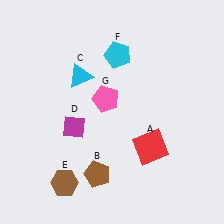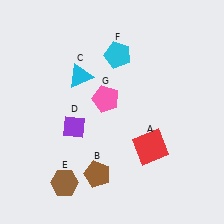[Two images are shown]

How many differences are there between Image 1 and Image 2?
There is 1 difference between the two images.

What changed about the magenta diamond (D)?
In Image 1, D is magenta. In Image 2, it changed to purple.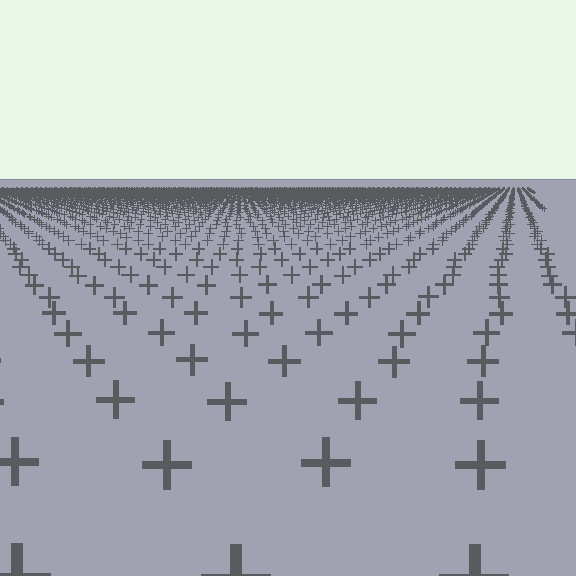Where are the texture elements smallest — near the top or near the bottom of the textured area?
Near the top.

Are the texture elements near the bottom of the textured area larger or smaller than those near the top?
Larger. Near the bottom, elements are closer to the viewer and appear at a bigger on-screen size.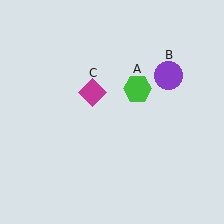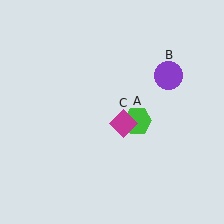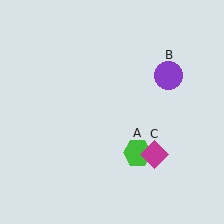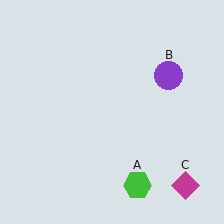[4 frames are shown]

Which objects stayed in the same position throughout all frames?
Purple circle (object B) remained stationary.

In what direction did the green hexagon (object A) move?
The green hexagon (object A) moved down.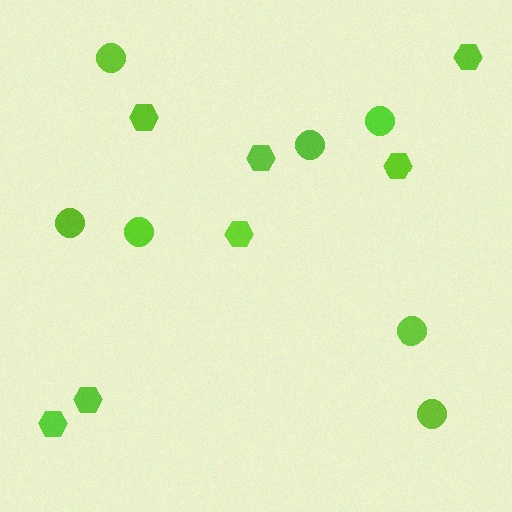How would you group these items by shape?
There are 2 groups: one group of hexagons (7) and one group of circles (7).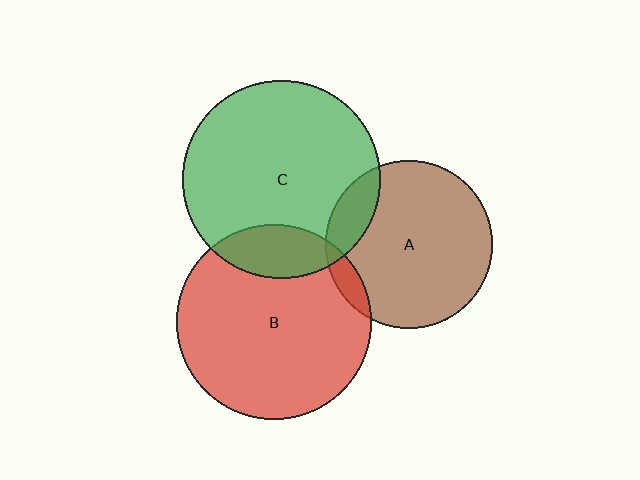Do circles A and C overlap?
Yes.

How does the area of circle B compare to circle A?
Approximately 1.4 times.